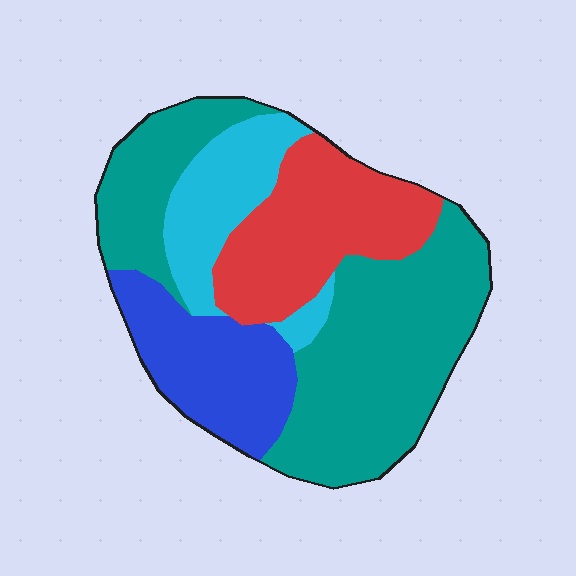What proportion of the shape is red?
Red takes up about one fifth (1/5) of the shape.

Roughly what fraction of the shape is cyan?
Cyan covers about 15% of the shape.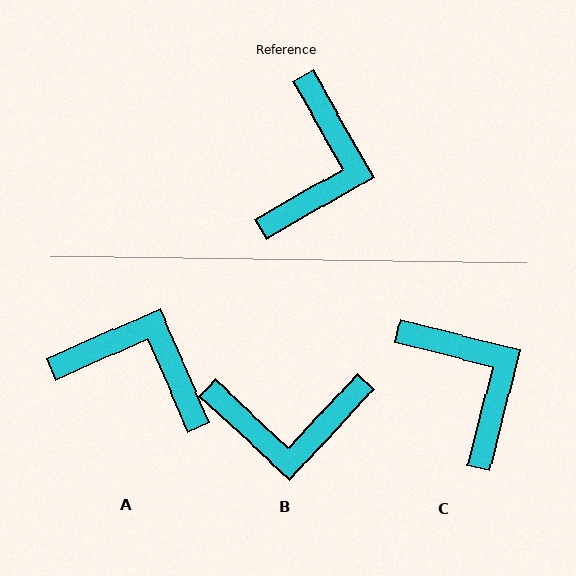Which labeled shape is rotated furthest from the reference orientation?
A, about 84 degrees away.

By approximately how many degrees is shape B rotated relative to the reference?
Approximately 72 degrees clockwise.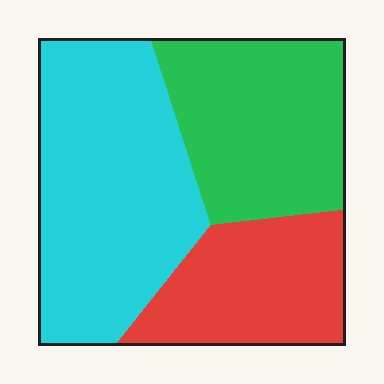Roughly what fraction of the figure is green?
Green takes up about one third (1/3) of the figure.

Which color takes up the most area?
Cyan, at roughly 45%.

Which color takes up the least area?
Red, at roughly 25%.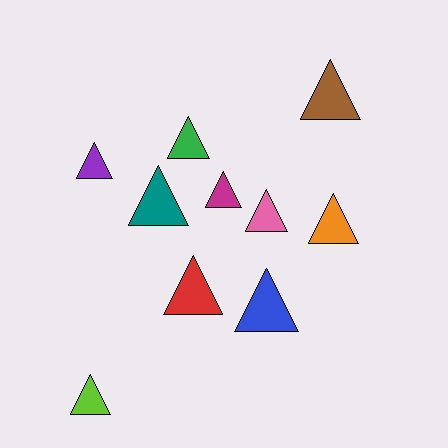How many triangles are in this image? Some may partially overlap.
There are 10 triangles.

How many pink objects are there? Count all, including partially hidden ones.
There is 1 pink object.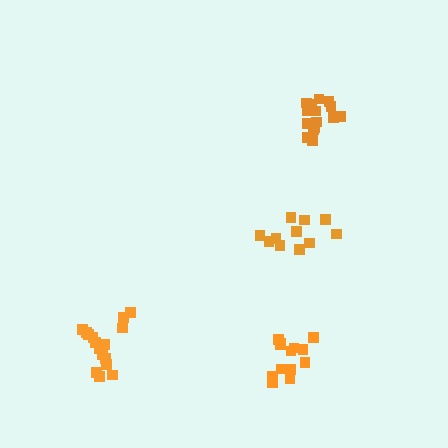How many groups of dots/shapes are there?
There are 4 groups.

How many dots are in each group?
Group 1: 12 dots, Group 2: 16 dots, Group 3: 17 dots, Group 4: 13 dots (58 total).